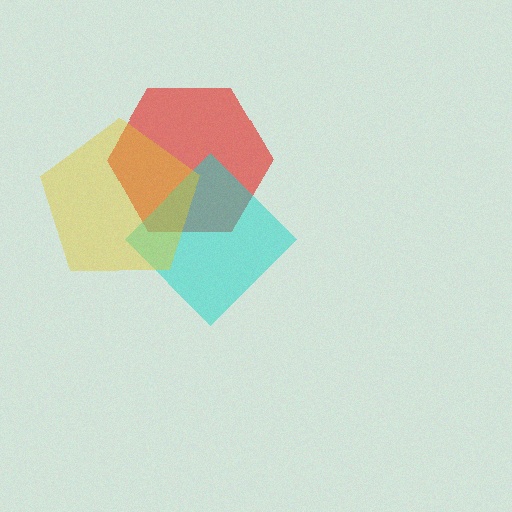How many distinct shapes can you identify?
There are 3 distinct shapes: a red hexagon, a cyan diamond, a yellow pentagon.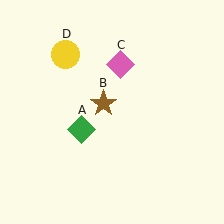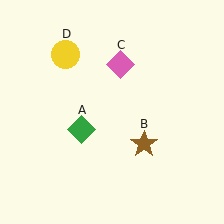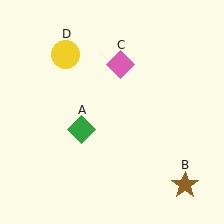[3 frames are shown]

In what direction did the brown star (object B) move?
The brown star (object B) moved down and to the right.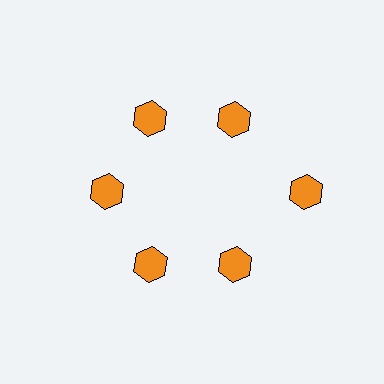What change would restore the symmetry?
The symmetry would be restored by moving it inward, back onto the ring so that all 6 hexagons sit at equal angles and equal distance from the center.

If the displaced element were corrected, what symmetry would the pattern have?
It would have 6-fold rotational symmetry — the pattern would map onto itself every 60 degrees.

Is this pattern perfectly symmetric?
No. The 6 orange hexagons are arranged in a ring, but one element near the 3 o'clock position is pushed outward from the center, breaking the 6-fold rotational symmetry.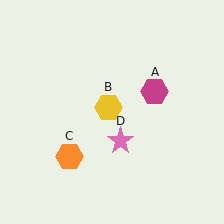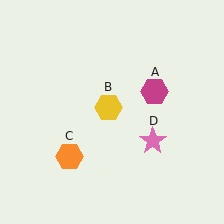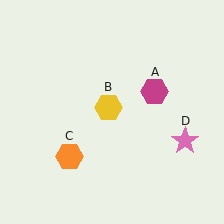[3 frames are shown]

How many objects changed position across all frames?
1 object changed position: pink star (object D).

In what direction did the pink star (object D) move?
The pink star (object D) moved right.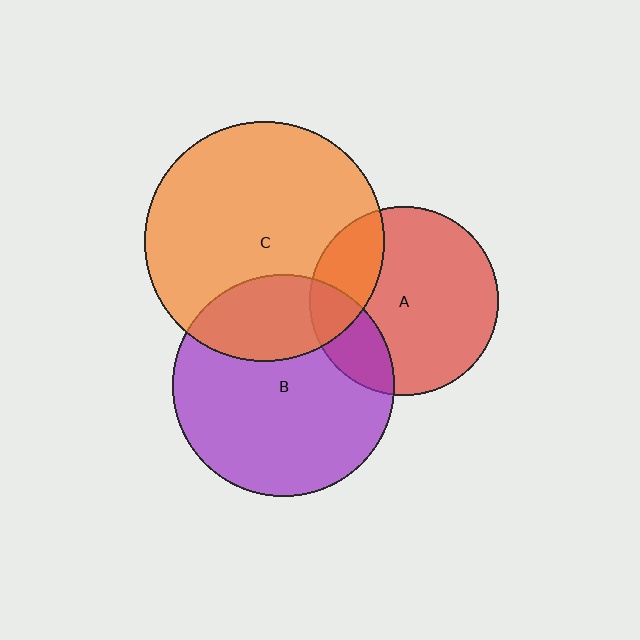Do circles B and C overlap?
Yes.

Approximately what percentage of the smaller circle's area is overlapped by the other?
Approximately 30%.